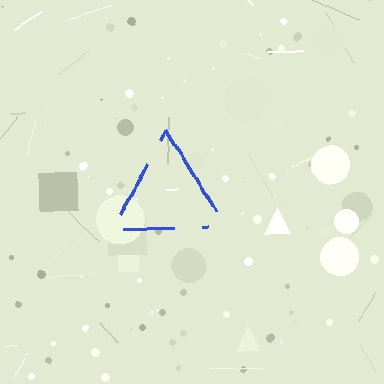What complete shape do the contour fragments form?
The contour fragments form a triangle.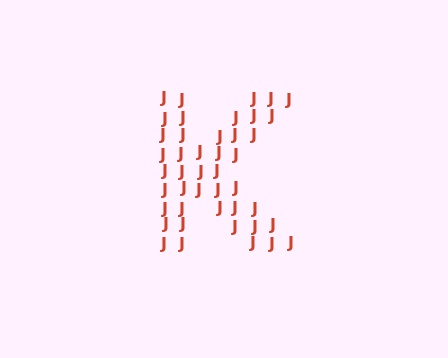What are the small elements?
The small elements are letter J's.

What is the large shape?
The large shape is the letter K.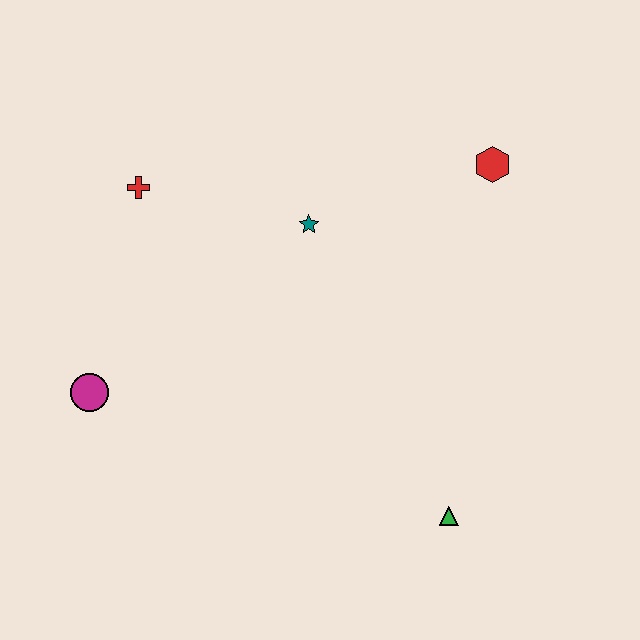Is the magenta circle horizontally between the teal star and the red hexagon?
No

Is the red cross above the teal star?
Yes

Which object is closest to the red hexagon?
The teal star is closest to the red hexagon.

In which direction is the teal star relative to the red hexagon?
The teal star is to the left of the red hexagon.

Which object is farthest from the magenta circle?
The red hexagon is farthest from the magenta circle.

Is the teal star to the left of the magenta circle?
No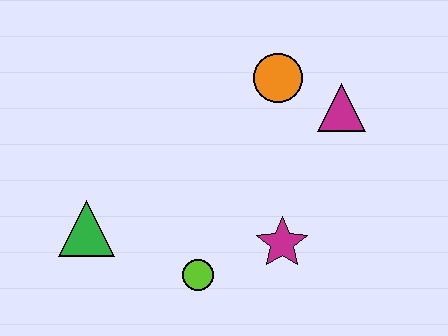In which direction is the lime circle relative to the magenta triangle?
The lime circle is below the magenta triangle.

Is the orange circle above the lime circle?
Yes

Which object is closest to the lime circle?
The magenta star is closest to the lime circle.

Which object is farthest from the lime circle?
The magenta triangle is farthest from the lime circle.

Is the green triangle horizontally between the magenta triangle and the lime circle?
No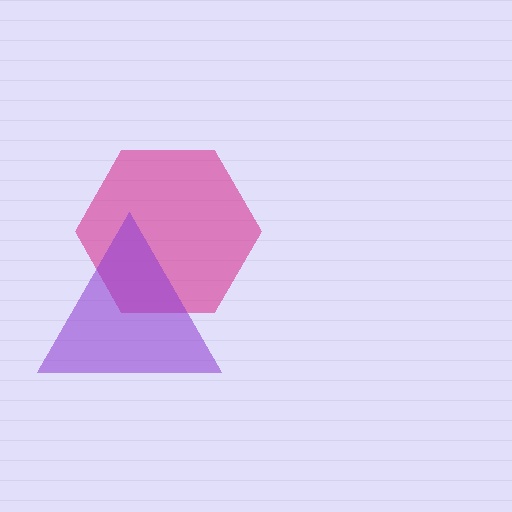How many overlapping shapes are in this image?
There are 2 overlapping shapes in the image.